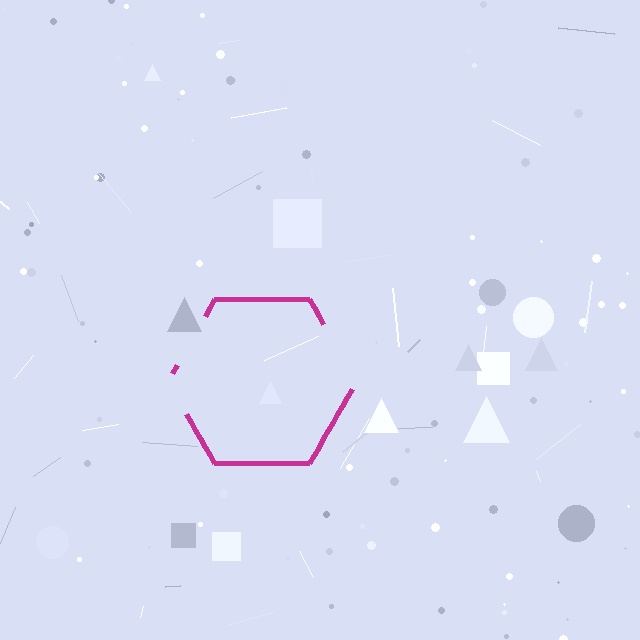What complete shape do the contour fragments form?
The contour fragments form a hexagon.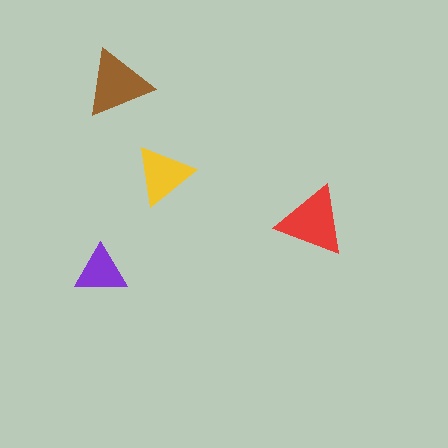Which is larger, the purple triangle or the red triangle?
The red one.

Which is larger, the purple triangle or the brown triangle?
The brown one.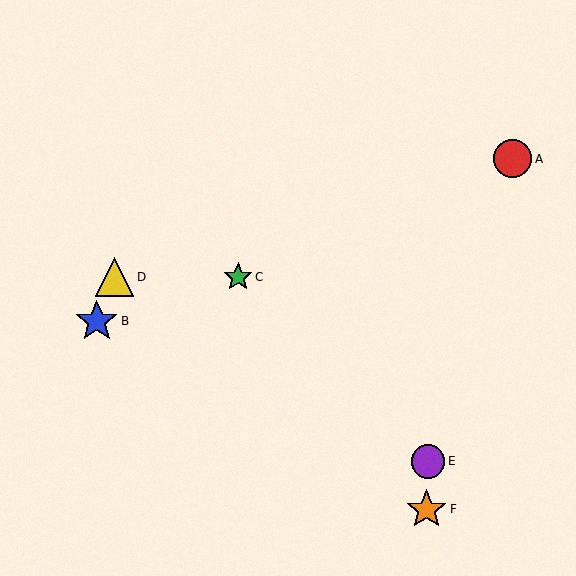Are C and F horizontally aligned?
No, C is at y≈277 and F is at y≈509.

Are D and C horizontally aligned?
Yes, both are at y≈277.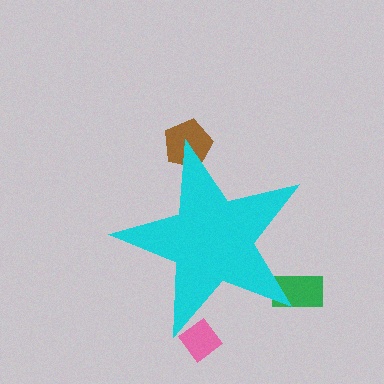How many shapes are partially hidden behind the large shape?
3 shapes are partially hidden.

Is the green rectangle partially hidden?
Yes, the green rectangle is partially hidden behind the cyan star.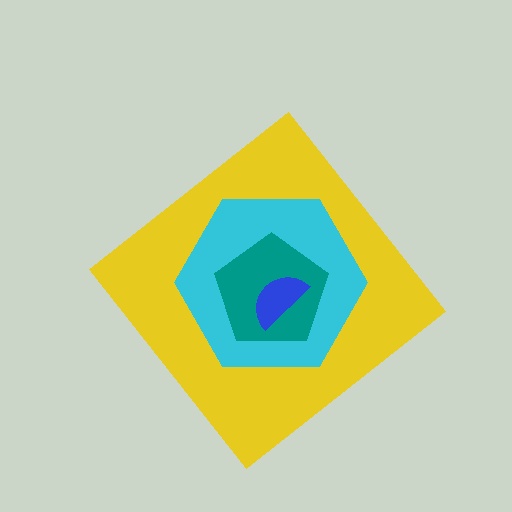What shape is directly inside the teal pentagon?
The blue semicircle.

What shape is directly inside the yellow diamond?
The cyan hexagon.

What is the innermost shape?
The blue semicircle.